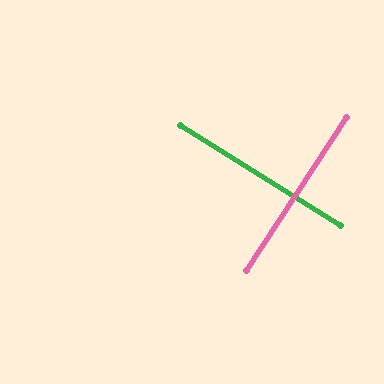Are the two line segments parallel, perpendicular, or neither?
Perpendicular — they meet at approximately 89°.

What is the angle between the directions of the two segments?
Approximately 89 degrees.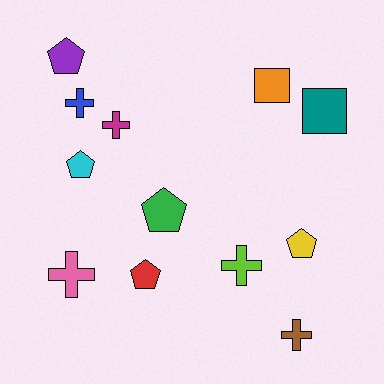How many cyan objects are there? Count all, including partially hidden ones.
There is 1 cyan object.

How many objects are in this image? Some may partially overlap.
There are 12 objects.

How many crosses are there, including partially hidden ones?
There are 5 crosses.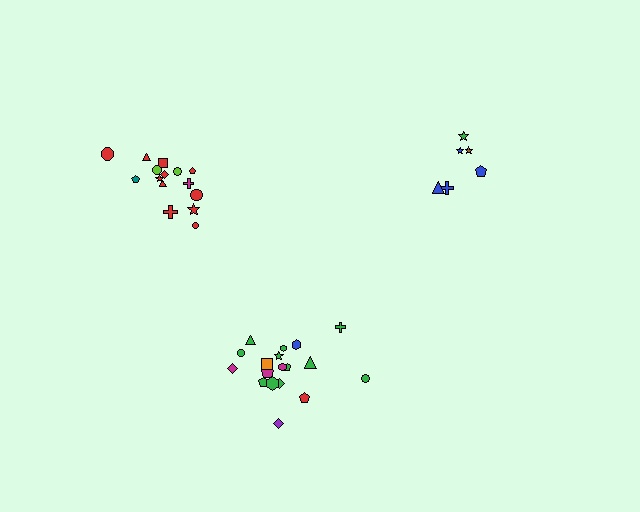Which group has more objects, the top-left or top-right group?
The top-left group.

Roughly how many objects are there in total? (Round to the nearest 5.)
Roughly 40 objects in total.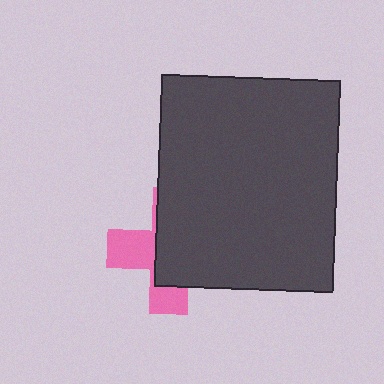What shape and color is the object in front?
The object in front is a dark gray rectangle.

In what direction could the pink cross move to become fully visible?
The pink cross could move left. That would shift it out from behind the dark gray rectangle entirely.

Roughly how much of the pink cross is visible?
A small part of it is visible (roughly 38%).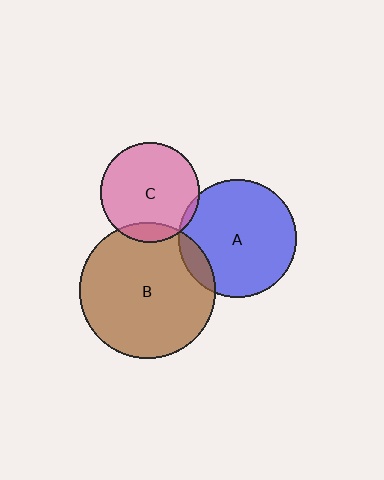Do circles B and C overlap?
Yes.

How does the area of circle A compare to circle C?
Approximately 1.4 times.